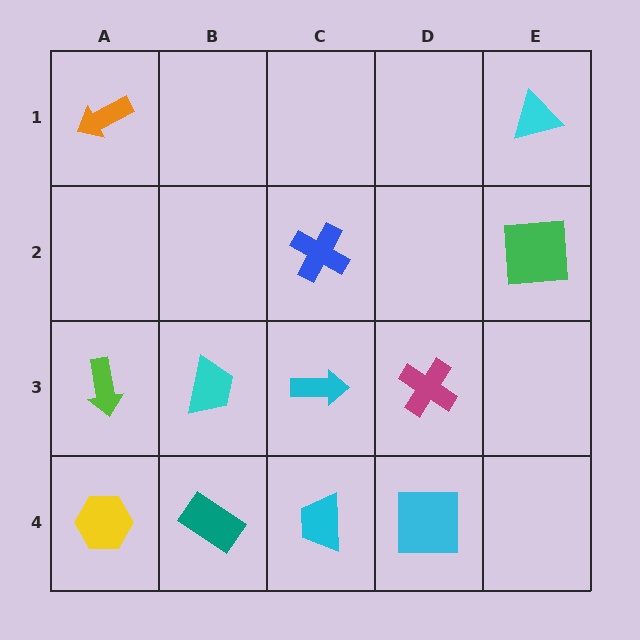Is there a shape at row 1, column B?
No, that cell is empty.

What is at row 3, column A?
A lime arrow.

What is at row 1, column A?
An orange arrow.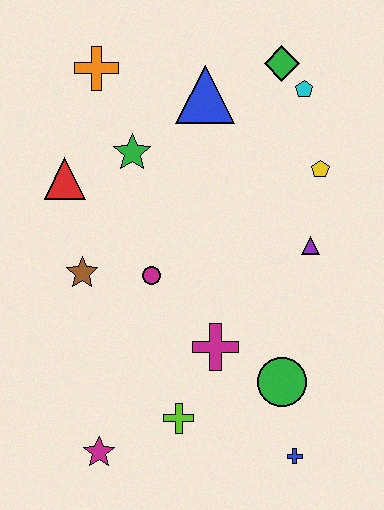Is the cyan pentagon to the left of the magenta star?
No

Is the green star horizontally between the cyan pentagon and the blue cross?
No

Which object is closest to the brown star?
The magenta circle is closest to the brown star.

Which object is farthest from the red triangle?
The blue cross is farthest from the red triangle.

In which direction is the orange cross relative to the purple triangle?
The orange cross is to the left of the purple triangle.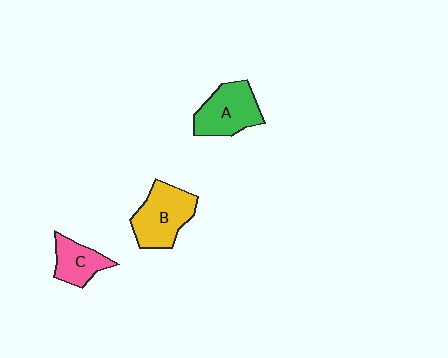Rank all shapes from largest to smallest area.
From largest to smallest: B (yellow), A (green), C (pink).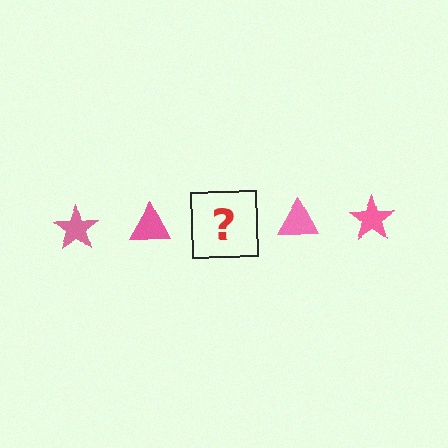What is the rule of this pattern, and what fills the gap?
The rule is that the pattern cycles through star, triangle shapes in pink. The gap should be filled with a pink star.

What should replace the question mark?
The question mark should be replaced with a pink star.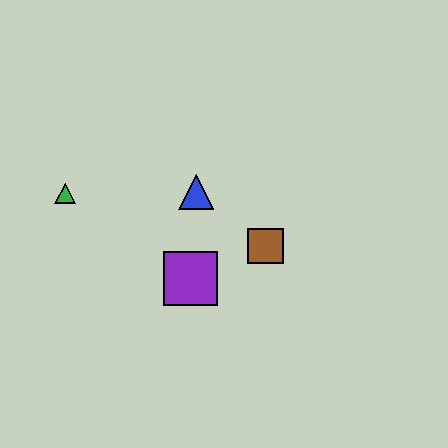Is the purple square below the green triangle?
Yes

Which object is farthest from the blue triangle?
The green triangle is farthest from the blue triangle.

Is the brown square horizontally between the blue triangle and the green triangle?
No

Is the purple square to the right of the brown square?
No